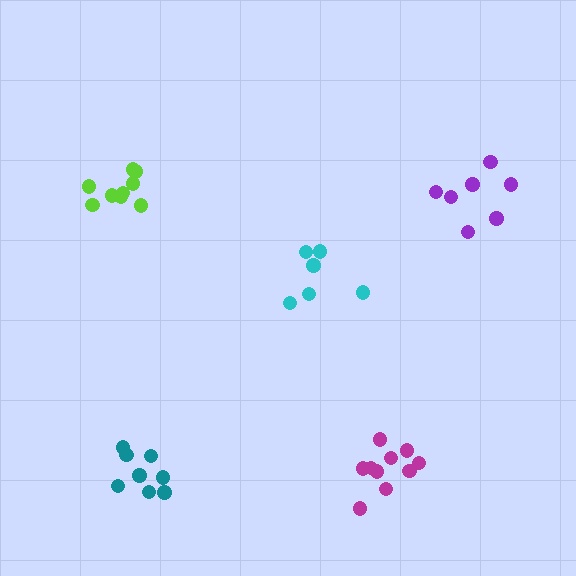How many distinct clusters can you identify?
There are 5 distinct clusters.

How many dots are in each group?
Group 1: 6 dots, Group 2: 7 dots, Group 3: 8 dots, Group 4: 10 dots, Group 5: 9 dots (40 total).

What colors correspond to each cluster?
The clusters are colored: cyan, purple, teal, magenta, lime.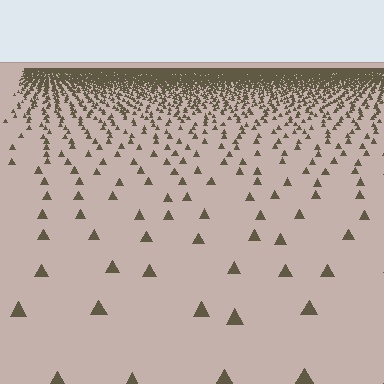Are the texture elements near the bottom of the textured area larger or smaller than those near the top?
Larger. Near the bottom, elements are closer to the viewer and appear at a bigger on-screen size.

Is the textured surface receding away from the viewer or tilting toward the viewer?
The surface is receding away from the viewer. Texture elements get smaller and denser toward the top.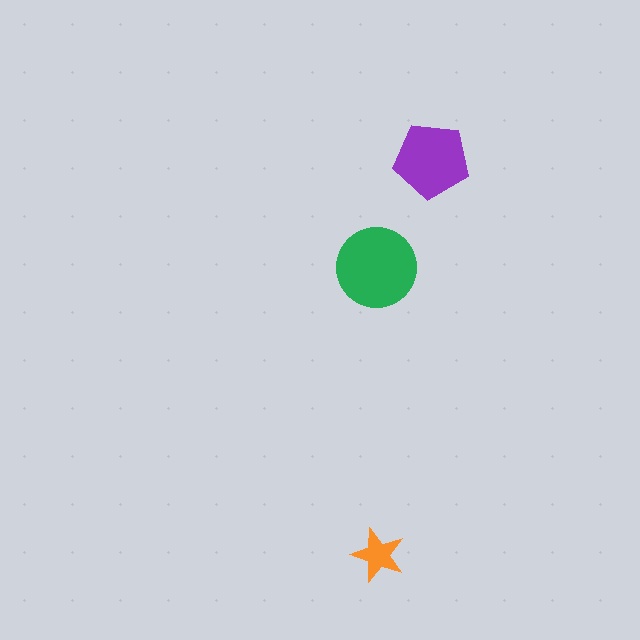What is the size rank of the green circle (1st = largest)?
1st.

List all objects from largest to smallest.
The green circle, the purple pentagon, the orange star.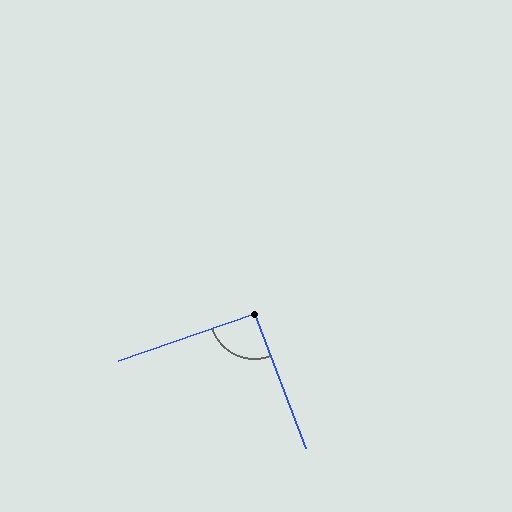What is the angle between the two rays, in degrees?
Approximately 92 degrees.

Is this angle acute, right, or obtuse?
It is approximately a right angle.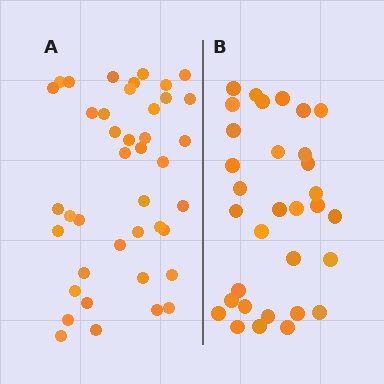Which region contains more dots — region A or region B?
Region A (the left region) has more dots.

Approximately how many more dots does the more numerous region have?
Region A has roughly 8 or so more dots than region B.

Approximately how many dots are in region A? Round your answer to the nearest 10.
About 40 dots. (The exact count is 41, which rounds to 40.)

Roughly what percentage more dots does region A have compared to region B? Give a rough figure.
About 30% more.